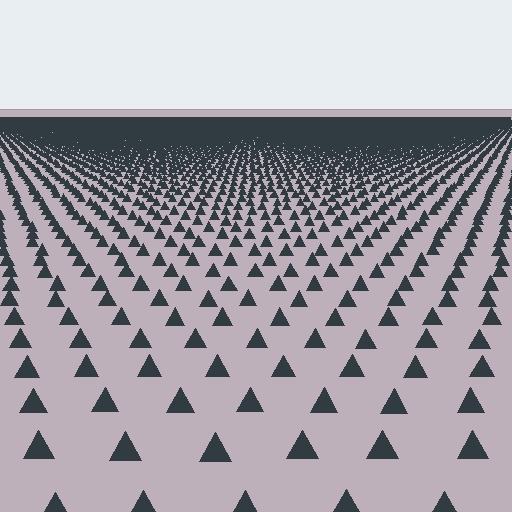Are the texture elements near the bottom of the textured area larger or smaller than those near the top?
Larger. Near the bottom, elements are closer to the viewer and appear at a bigger on-screen size.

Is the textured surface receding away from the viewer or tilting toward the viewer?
The surface is receding away from the viewer. Texture elements get smaller and denser toward the top.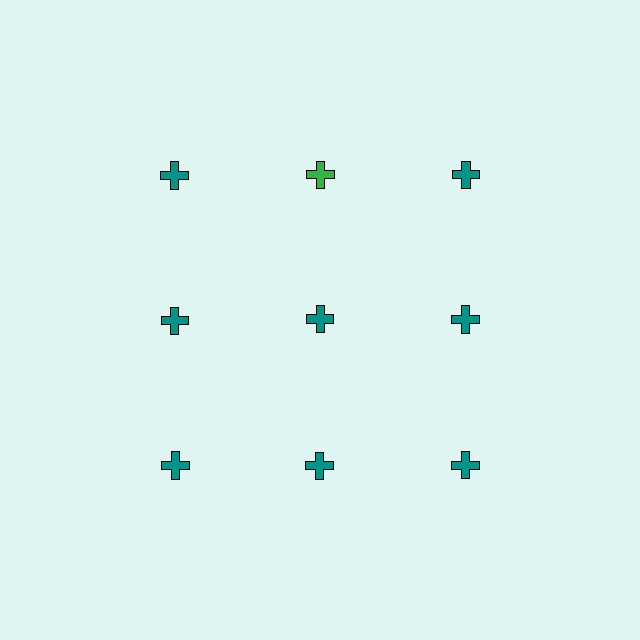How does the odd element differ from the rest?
It has a different color: green instead of teal.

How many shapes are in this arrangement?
There are 9 shapes arranged in a grid pattern.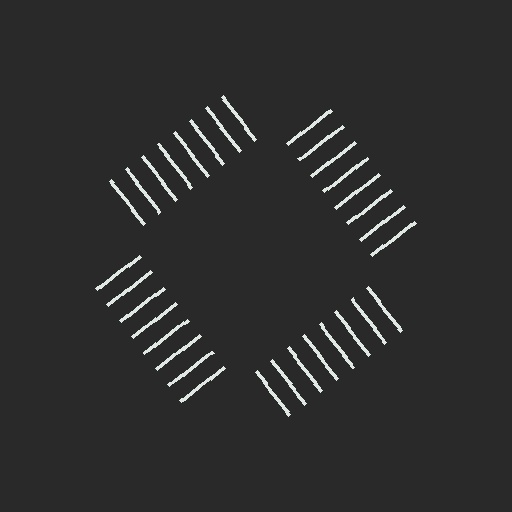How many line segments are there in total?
32 — 8 along each of the 4 edges.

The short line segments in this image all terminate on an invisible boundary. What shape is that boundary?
An illusory square — the line segments terminate on its edges but no continuous stroke is drawn.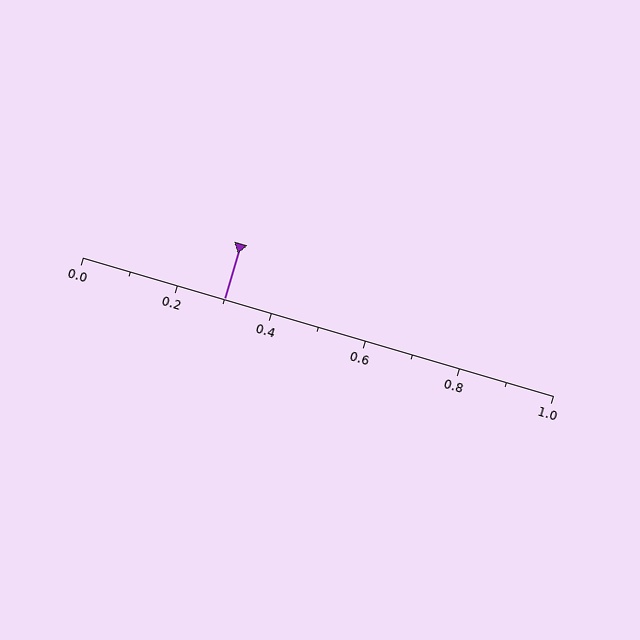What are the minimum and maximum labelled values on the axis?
The axis runs from 0.0 to 1.0.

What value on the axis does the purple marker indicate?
The marker indicates approximately 0.3.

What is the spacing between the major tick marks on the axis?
The major ticks are spaced 0.2 apart.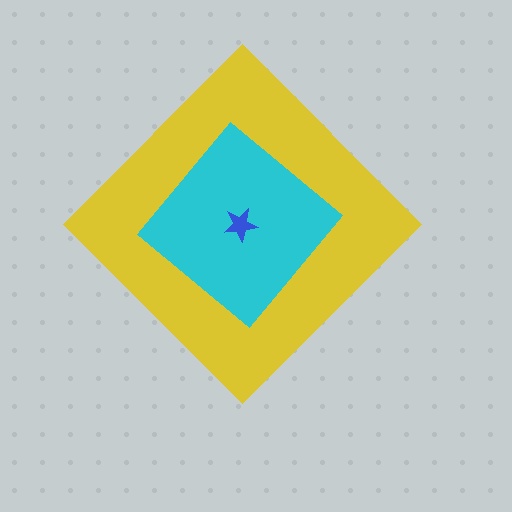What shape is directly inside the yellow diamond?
The cyan diamond.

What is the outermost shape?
The yellow diamond.